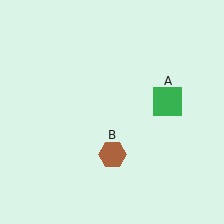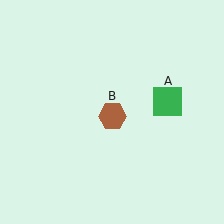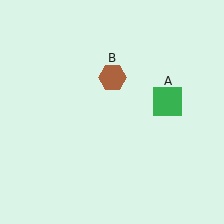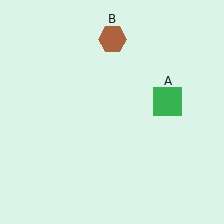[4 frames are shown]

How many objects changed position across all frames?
1 object changed position: brown hexagon (object B).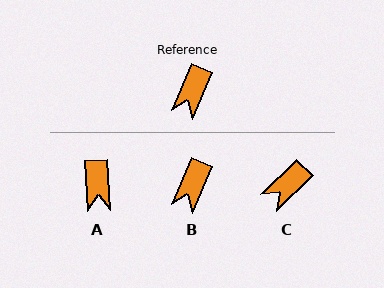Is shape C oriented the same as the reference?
No, it is off by about 22 degrees.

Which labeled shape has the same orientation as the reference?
B.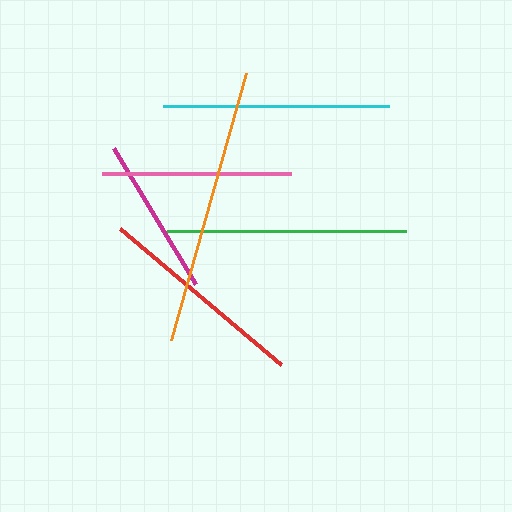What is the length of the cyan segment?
The cyan segment is approximately 226 pixels long.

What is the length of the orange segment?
The orange segment is approximately 277 pixels long.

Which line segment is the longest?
The orange line is the longest at approximately 277 pixels.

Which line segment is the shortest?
The magenta line is the shortest at approximately 159 pixels.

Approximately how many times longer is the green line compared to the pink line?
The green line is approximately 1.3 times the length of the pink line.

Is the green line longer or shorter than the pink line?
The green line is longer than the pink line.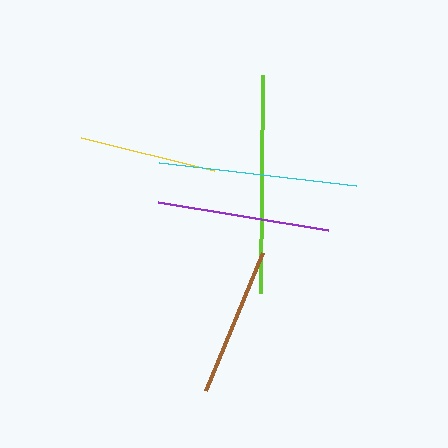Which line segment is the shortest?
The yellow line is the shortest at approximately 137 pixels.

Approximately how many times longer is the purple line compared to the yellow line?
The purple line is approximately 1.3 times the length of the yellow line.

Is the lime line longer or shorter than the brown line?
The lime line is longer than the brown line.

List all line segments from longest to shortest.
From longest to shortest: lime, cyan, purple, brown, yellow.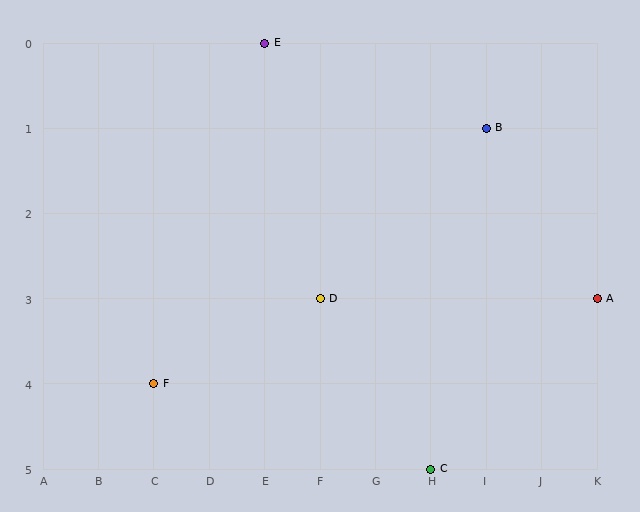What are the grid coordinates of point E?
Point E is at grid coordinates (E, 0).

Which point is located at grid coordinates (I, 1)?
Point B is at (I, 1).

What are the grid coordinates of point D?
Point D is at grid coordinates (F, 3).